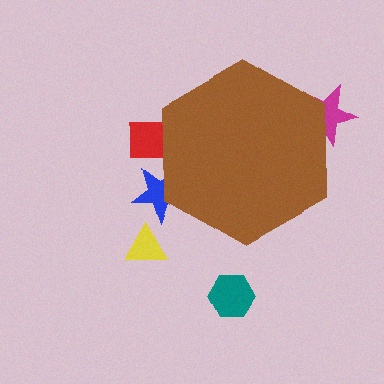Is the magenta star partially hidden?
Yes, the magenta star is partially hidden behind the brown hexagon.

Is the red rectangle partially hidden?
Yes, the red rectangle is partially hidden behind the brown hexagon.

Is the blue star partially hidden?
Yes, the blue star is partially hidden behind the brown hexagon.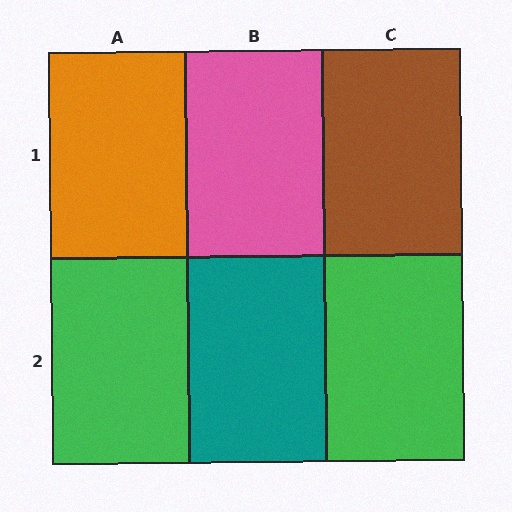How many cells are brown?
1 cell is brown.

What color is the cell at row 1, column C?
Brown.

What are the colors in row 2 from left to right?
Green, teal, green.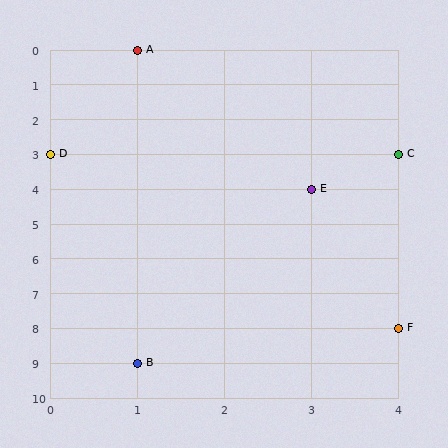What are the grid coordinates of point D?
Point D is at grid coordinates (0, 3).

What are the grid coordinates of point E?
Point E is at grid coordinates (3, 4).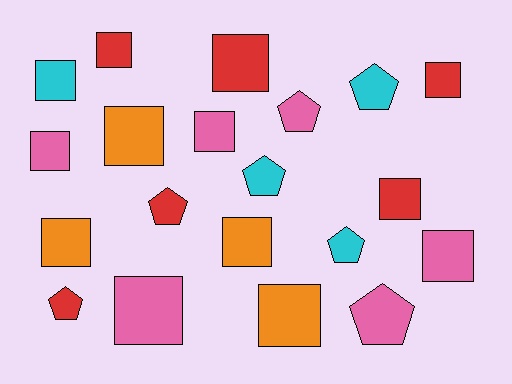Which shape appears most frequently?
Square, with 13 objects.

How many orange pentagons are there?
There are no orange pentagons.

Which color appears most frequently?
Pink, with 6 objects.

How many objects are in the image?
There are 20 objects.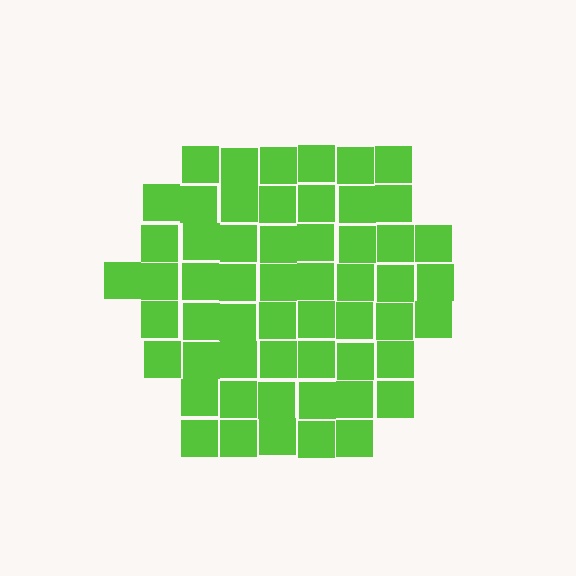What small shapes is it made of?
It is made of small squares.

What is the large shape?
The large shape is a hexagon.